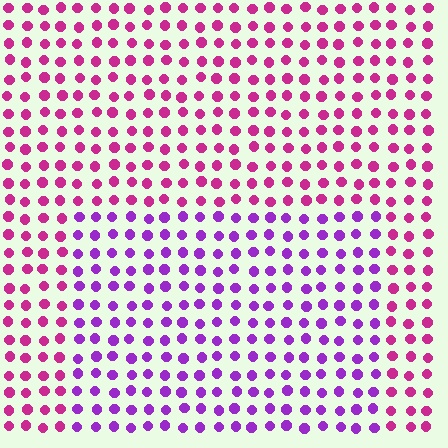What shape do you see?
I see a rectangle.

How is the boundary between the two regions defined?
The boundary is defined purely by a slight shift in hue (about 39 degrees). Spacing, size, and orientation are identical on both sides.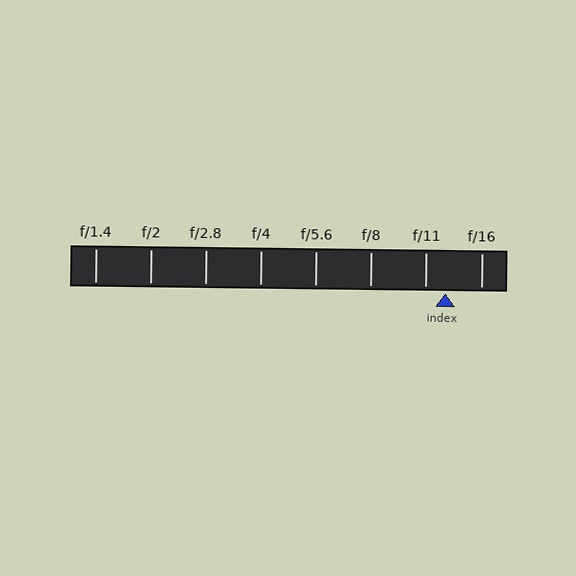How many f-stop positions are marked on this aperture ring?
There are 8 f-stop positions marked.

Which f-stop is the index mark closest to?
The index mark is closest to f/11.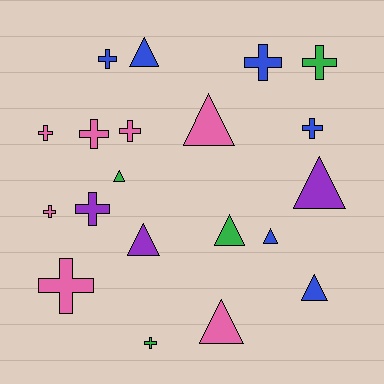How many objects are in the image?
There are 20 objects.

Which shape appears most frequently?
Cross, with 11 objects.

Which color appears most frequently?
Pink, with 7 objects.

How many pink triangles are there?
There are 2 pink triangles.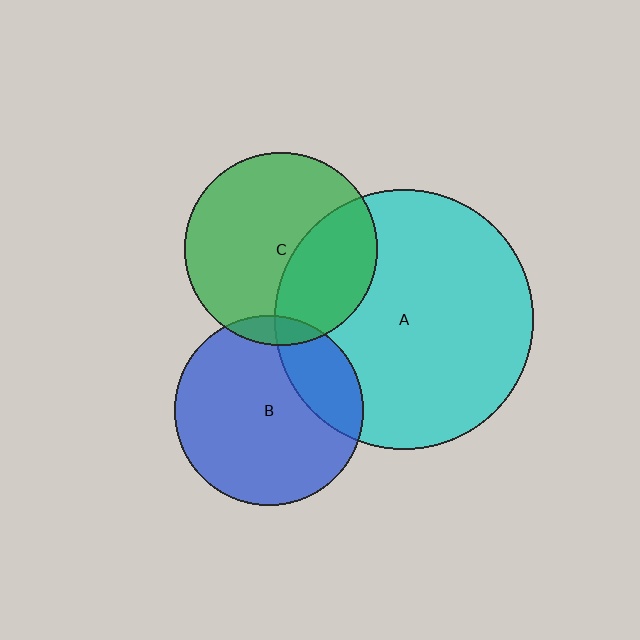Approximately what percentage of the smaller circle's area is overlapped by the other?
Approximately 35%.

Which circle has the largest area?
Circle A (cyan).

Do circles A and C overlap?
Yes.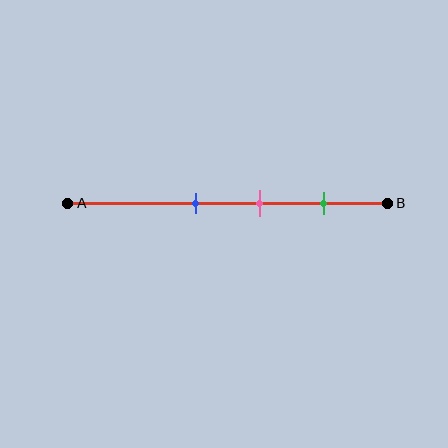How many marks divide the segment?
There are 3 marks dividing the segment.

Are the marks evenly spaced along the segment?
Yes, the marks are approximately evenly spaced.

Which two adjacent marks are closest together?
The blue and pink marks are the closest adjacent pair.